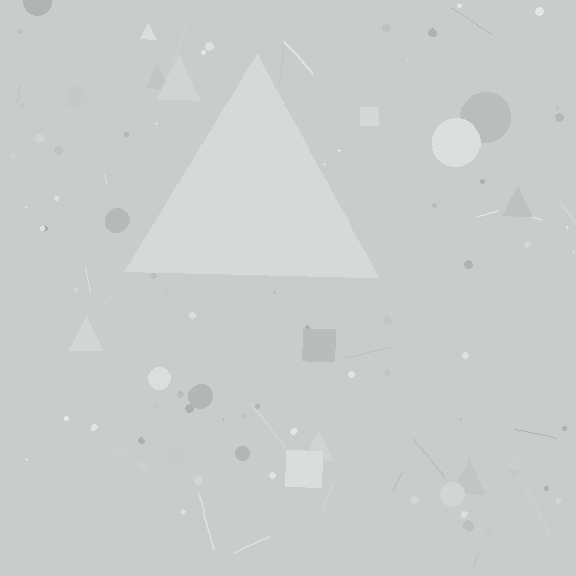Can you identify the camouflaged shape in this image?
The camouflaged shape is a triangle.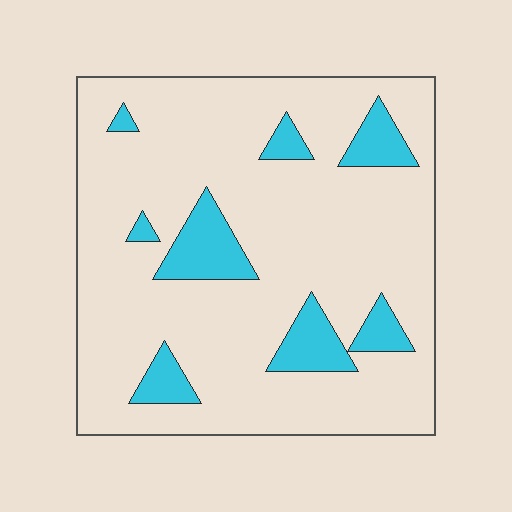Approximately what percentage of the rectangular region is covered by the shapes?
Approximately 15%.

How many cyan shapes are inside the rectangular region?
8.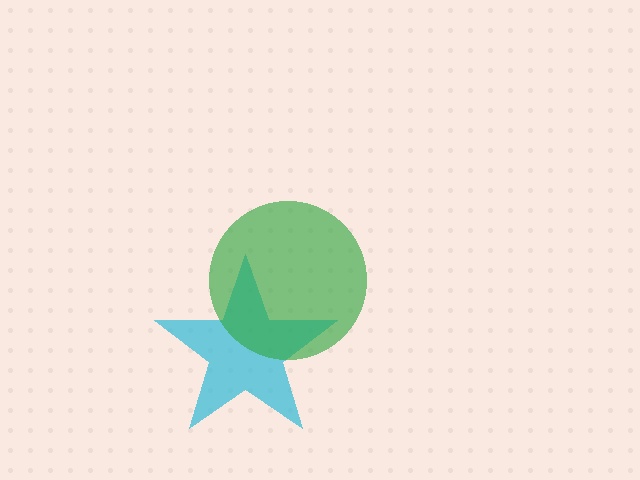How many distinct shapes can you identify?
There are 2 distinct shapes: a cyan star, a green circle.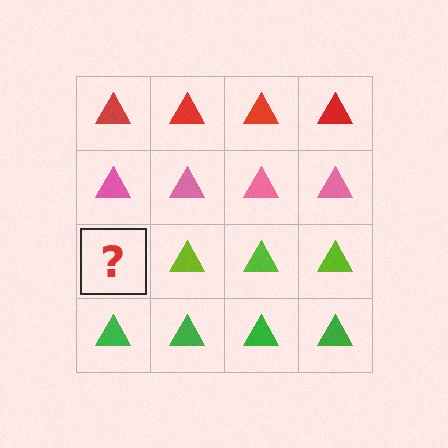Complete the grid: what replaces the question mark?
The question mark should be replaced with a lime triangle.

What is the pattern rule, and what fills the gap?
The rule is that each row has a consistent color. The gap should be filled with a lime triangle.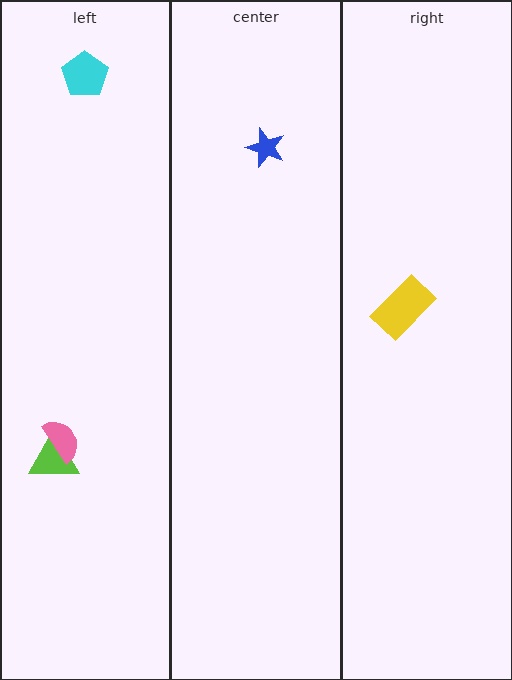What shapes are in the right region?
The yellow rectangle.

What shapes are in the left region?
The lime triangle, the pink semicircle, the cyan pentagon.